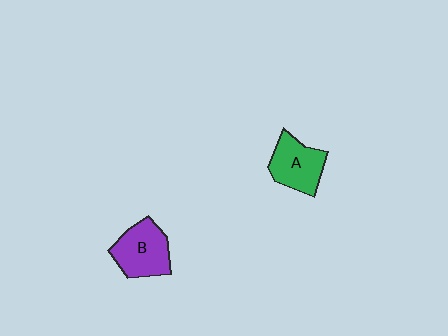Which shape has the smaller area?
Shape A (green).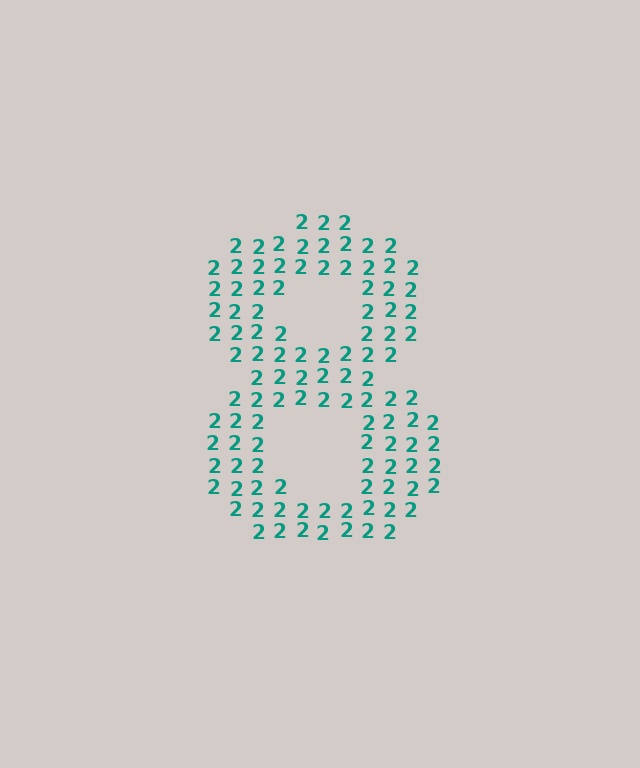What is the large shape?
The large shape is the digit 8.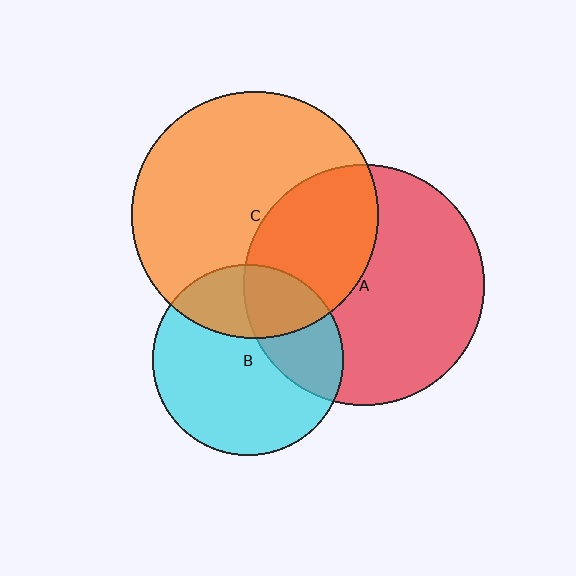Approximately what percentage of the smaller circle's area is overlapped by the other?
Approximately 30%.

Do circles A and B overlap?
Yes.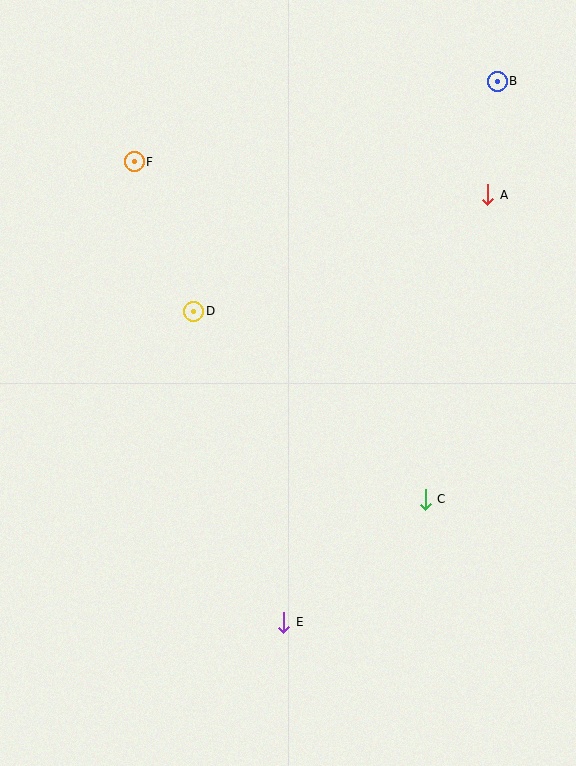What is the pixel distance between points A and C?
The distance between A and C is 311 pixels.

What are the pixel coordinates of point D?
Point D is at (194, 311).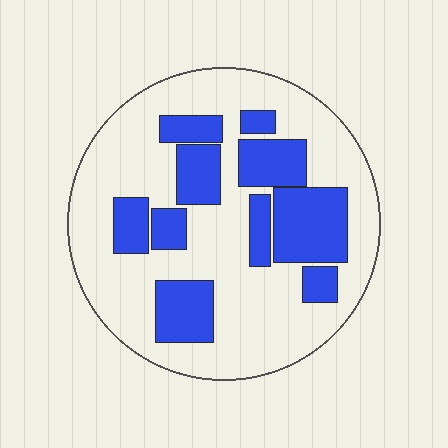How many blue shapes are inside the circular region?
10.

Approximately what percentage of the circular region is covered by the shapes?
Approximately 30%.